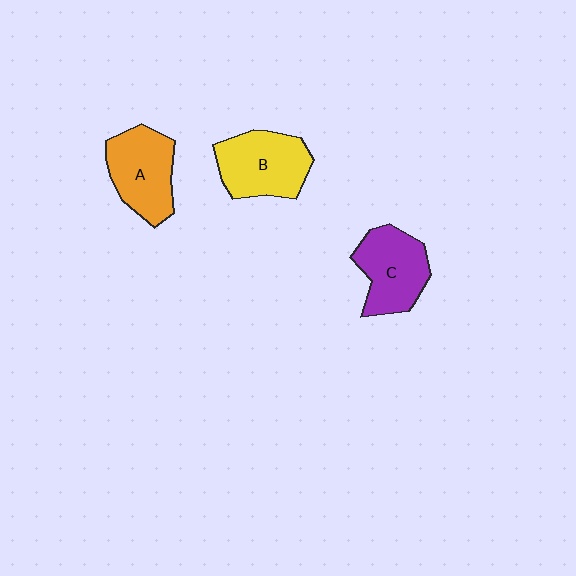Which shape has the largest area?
Shape B (yellow).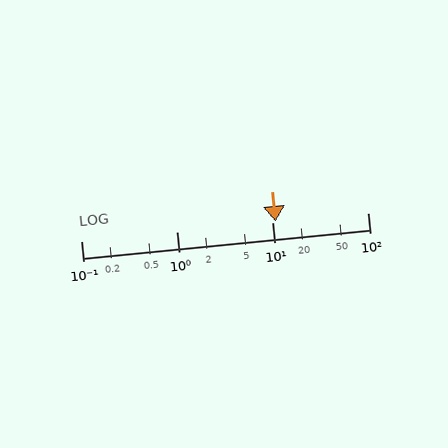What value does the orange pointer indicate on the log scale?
The pointer indicates approximately 11.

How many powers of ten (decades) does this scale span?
The scale spans 3 decades, from 0.1 to 100.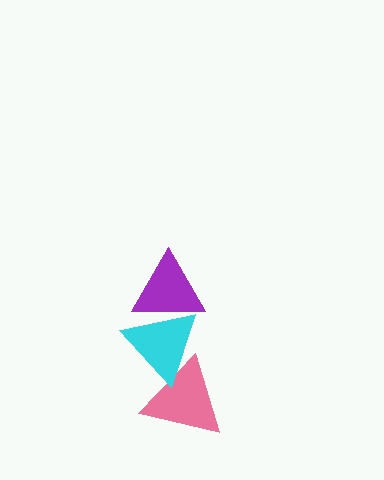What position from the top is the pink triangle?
The pink triangle is 3rd from the top.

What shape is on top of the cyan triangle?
The purple triangle is on top of the cyan triangle.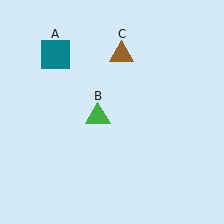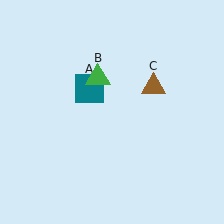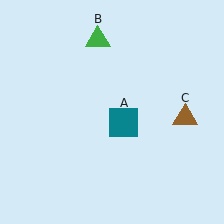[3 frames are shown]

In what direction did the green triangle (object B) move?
The green triangle (object B) moved up.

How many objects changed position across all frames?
3 objects changed position: teal square (object A), green triangle (object B), brown triangle (object C).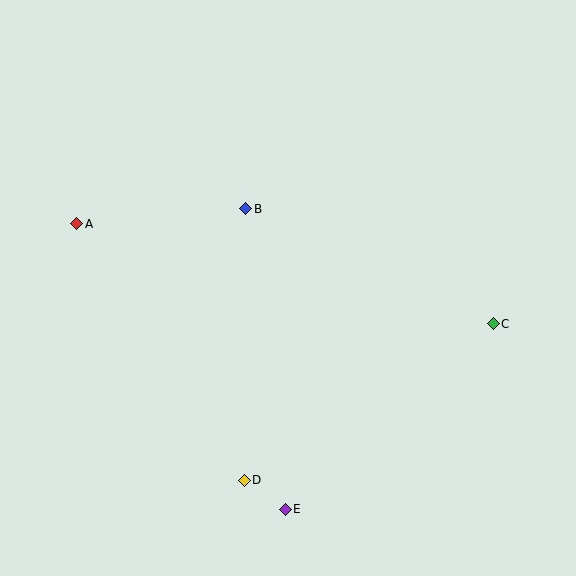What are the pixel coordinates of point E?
Point E is at (285, 509).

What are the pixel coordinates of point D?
Point D is at (244, 480).